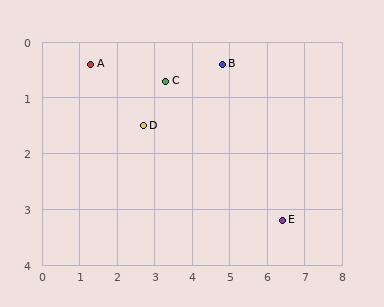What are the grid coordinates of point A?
Point A is at approximately (1.3, 0.4).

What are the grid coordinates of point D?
Point D is at approximately (2.7, 1.5).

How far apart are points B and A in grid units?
Points B and A are about 3.5 grid units apart.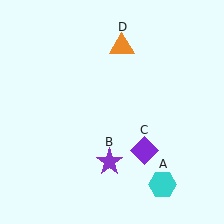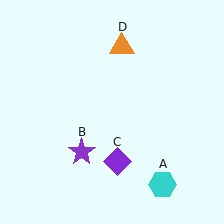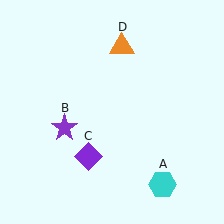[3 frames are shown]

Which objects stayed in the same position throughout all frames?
Cyan hexagon (object A) and orange triangle (object D) remained stationary.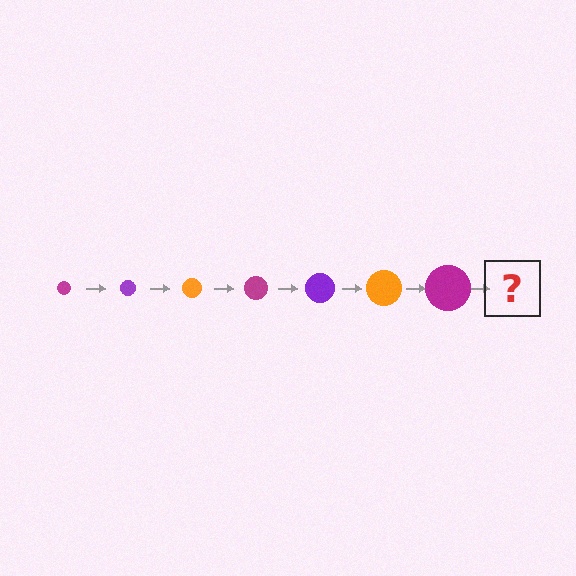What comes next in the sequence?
The next element should be a purple circle, larger than the previous one.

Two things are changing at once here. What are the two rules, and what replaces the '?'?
The two rules are that the circle grows larger each step and the color cycles through magenta, purple, and orange. The '?' should be a purple circle, larger than the previous one.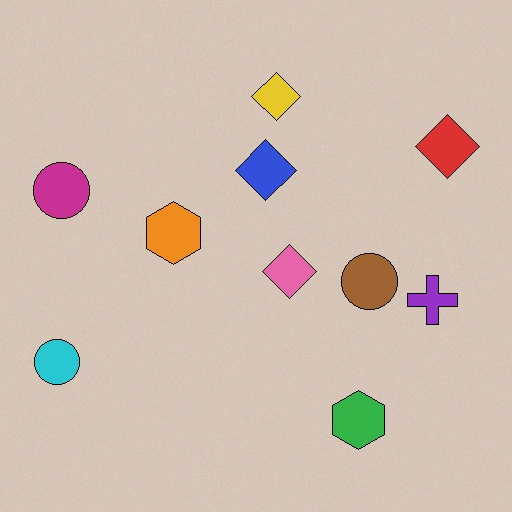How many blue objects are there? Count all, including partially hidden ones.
There is 1 blue object.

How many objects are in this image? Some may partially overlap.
There are 10 objects.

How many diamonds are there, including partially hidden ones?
There are 4 diamonds.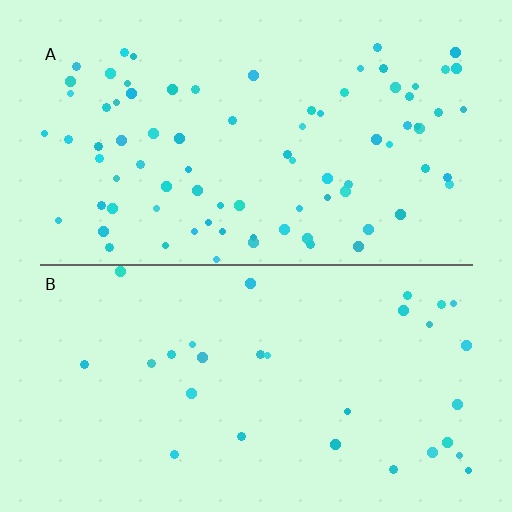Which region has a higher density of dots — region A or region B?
A (the top).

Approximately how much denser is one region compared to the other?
Approximately 2.7× — region A over region B.